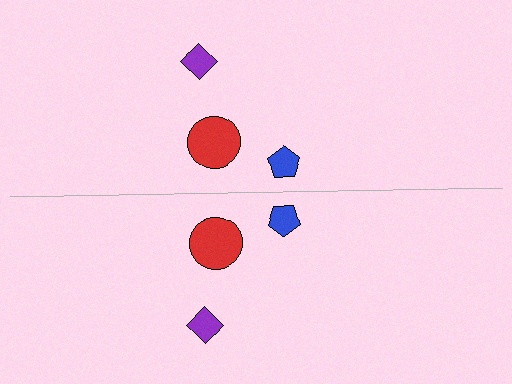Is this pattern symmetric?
Yes, this pattern has bilateral (reflection) symmetry.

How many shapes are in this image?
There are 6 shapes in this image.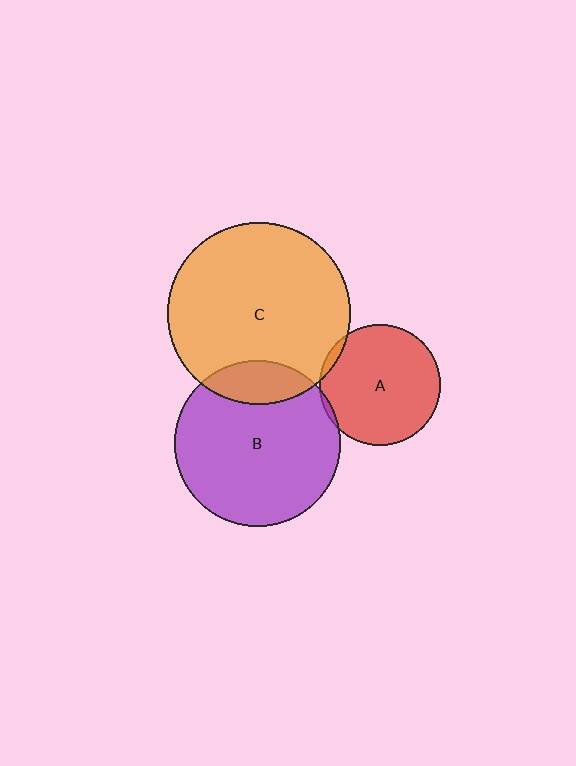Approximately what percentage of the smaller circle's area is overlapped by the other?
Approximately 5%.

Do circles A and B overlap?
Yes.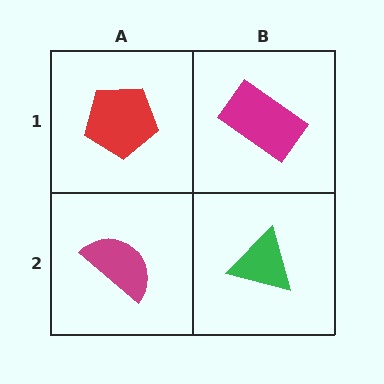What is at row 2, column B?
A green triangle.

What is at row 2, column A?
A magenta semicircle.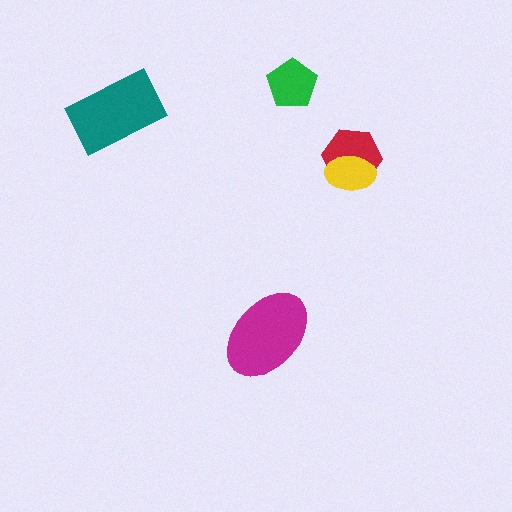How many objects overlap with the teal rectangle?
0 objects overlap with the teal rectangle.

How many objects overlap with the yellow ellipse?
1 object overlaps with the yellow ellipse.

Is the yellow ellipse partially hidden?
No, no other shape covers it.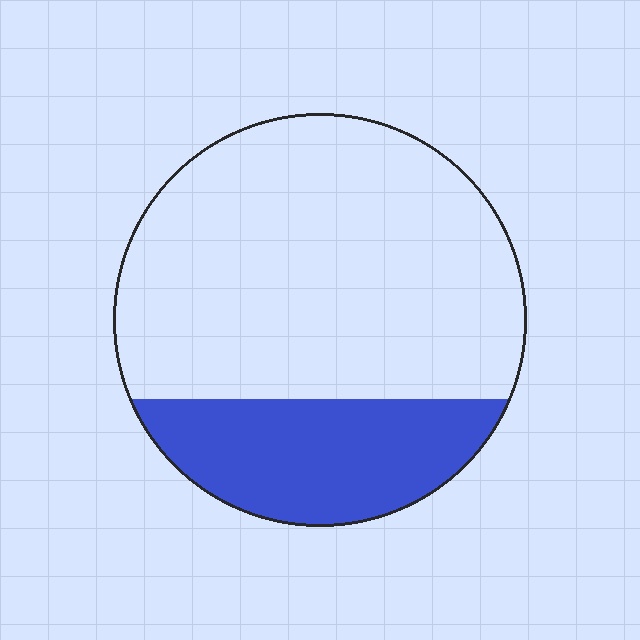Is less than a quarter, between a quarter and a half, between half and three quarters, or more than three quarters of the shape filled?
Between a quarter and a half.